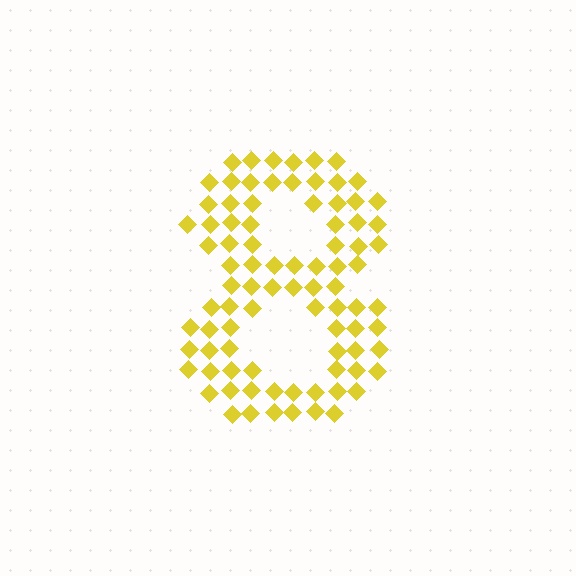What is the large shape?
The large shape is the digit 8.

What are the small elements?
The small elements are diamonds.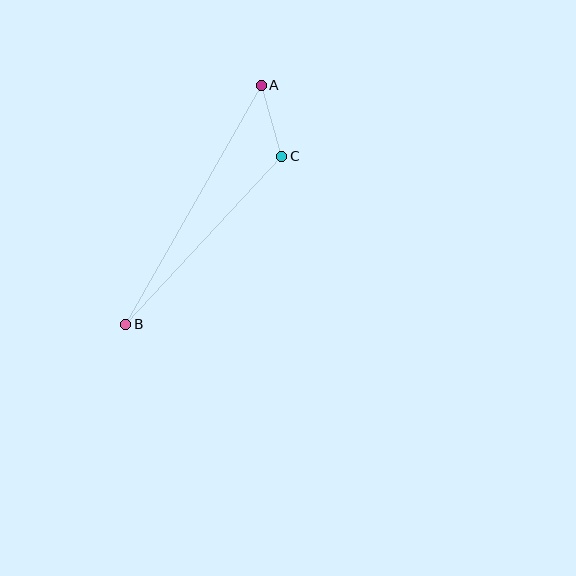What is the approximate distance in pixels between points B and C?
The distance between B and C is approximately 229 pixels.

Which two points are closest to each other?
Points A and C are closest to each other.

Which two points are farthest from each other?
Points A and B are farthest from each other.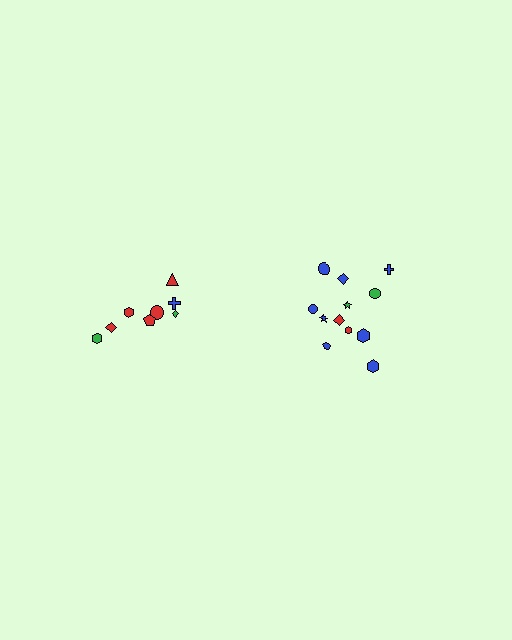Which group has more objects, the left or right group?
The right group.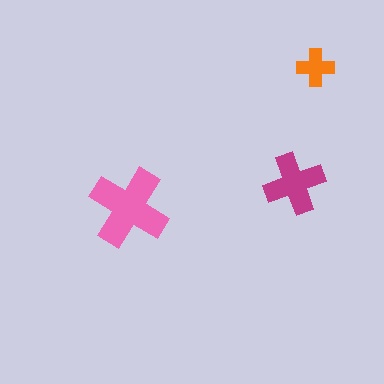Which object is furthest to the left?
The pink cross is leftmost.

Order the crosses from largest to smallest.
the pink one, the magenta one, the orange one.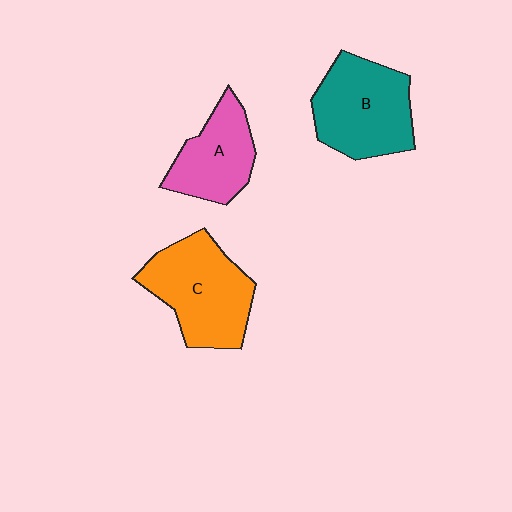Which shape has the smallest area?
Shape A (pink).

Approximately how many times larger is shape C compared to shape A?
Approximately 1.4 times.